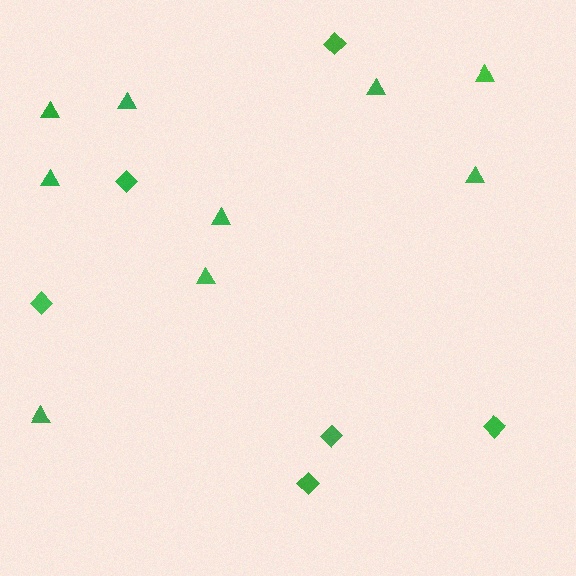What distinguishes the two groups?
There are 2 groups: one group of triangles (9) and one group of diamonds (6).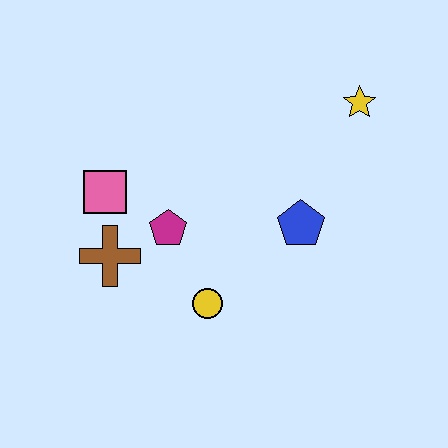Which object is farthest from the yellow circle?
The yellow star is farthest from the yellow circle.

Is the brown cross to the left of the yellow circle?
Yes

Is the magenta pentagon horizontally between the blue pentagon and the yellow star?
No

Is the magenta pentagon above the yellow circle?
Yes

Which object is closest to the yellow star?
The blue pentagon is closest to the yellow star.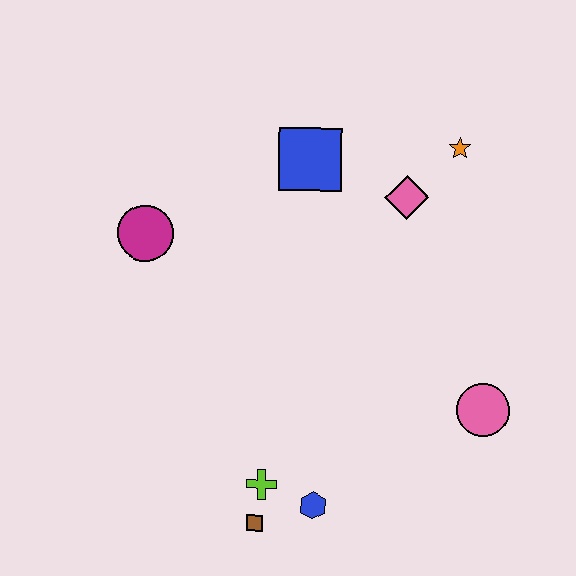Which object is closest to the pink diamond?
The orange star is closest to the pink diamond.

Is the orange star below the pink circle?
No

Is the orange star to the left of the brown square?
No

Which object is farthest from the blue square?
The brown square is farthest from the blue square.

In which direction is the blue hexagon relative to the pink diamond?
The blue hexagon is below the pink diamond.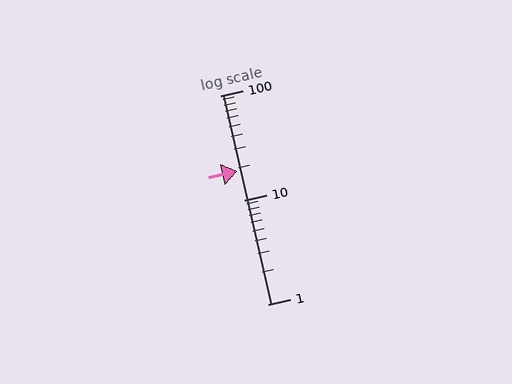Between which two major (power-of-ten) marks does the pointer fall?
The pointer is between 10 and 100.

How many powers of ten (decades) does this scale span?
The scale spans 2 decades, from 1 to 100.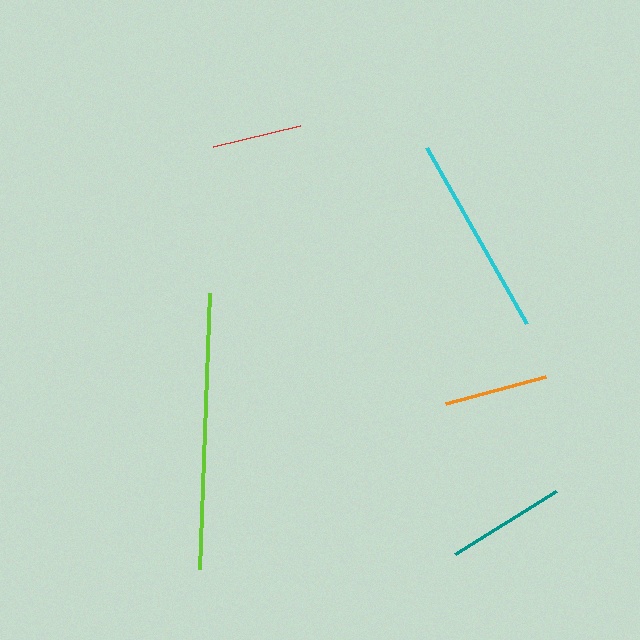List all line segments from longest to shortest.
From longest to shortest: lime, cyan, teal, orange, red.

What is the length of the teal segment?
The teal segment is approximately 119 pixels long.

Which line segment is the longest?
The lime line is the longest at approximately 277 pixels.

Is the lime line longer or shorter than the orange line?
The lime line is longer than the orange line.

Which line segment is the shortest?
The red line is the shortest at approximately 90 pixels.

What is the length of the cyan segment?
The cyan segment is approximately 202 pixels long.